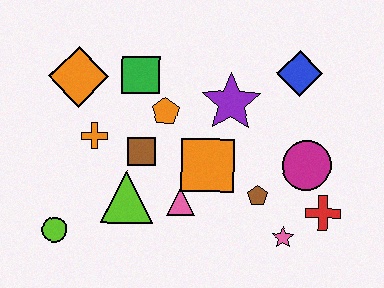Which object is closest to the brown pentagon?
The pink star is closest to the brown pentagon.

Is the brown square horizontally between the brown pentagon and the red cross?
No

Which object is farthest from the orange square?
The lime circle is farthest from the orange square.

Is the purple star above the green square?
No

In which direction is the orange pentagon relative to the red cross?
The orange pentagon is to the left of the red cross.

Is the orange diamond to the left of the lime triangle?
Yes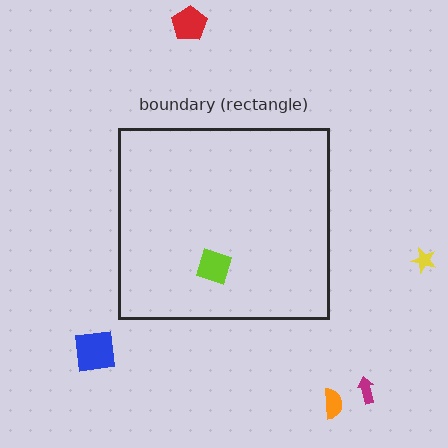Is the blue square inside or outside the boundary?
Outside.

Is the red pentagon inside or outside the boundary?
Outside.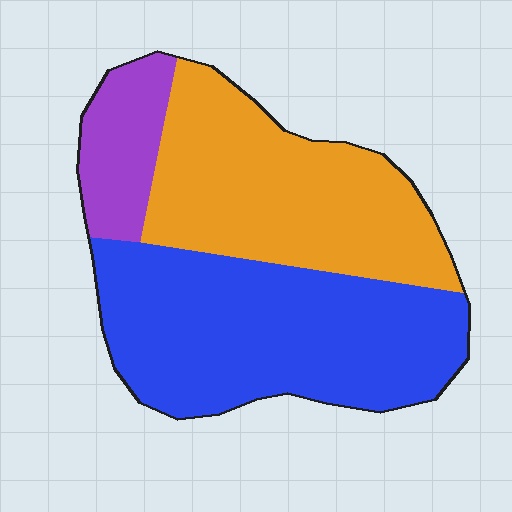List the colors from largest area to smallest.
From largest to smallest: blue, orange, purple.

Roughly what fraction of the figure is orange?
Orange takes up between a third and a half of the figure.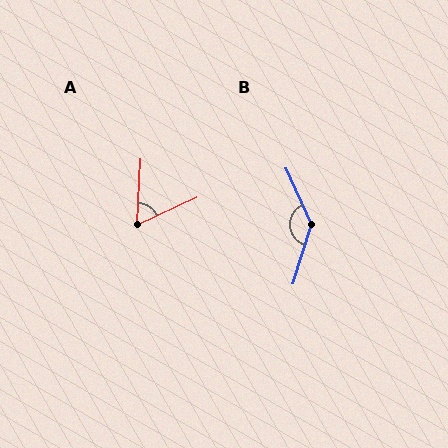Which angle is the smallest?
A, at approximately 62 degrees.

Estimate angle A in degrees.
Approximately 62 degrees.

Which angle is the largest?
B, at approximately 138 degrees.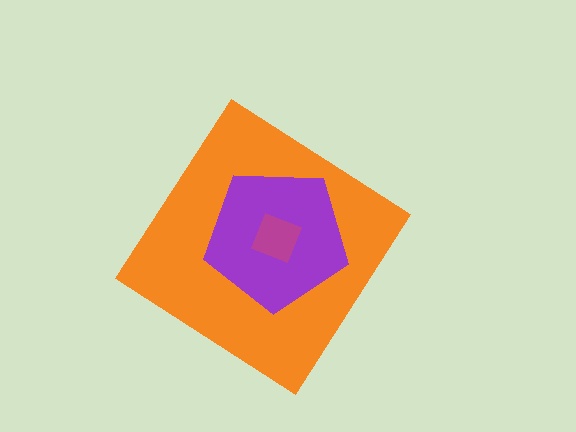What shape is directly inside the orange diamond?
The purple pentagon.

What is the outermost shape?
The orange diamond.